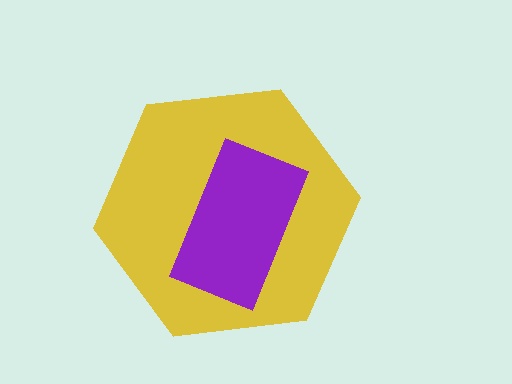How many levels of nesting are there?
2.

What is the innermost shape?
The purple rectangle.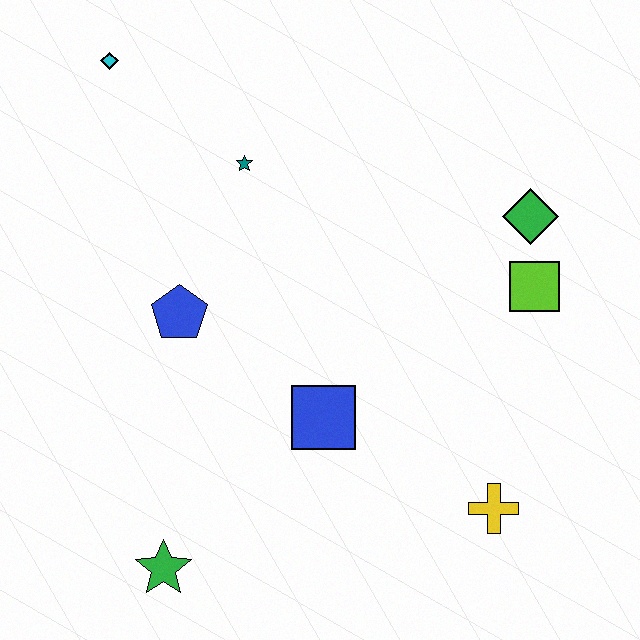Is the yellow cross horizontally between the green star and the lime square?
Yes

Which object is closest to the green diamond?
The lime square is closest to the green diamond.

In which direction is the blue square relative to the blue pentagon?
The blue square is to the right of the blue pentagon.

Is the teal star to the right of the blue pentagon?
Yes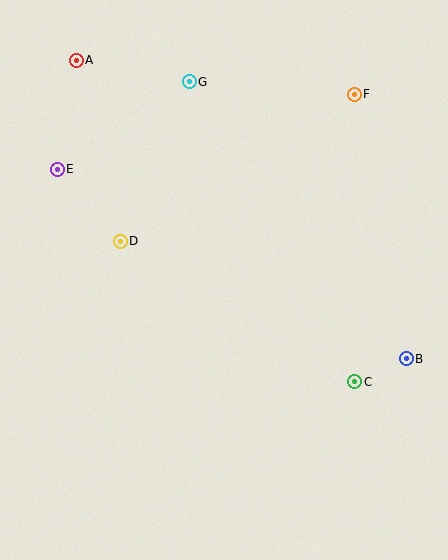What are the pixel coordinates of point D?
Point D is at (120, 241).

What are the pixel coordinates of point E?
Point E is at (57, 169).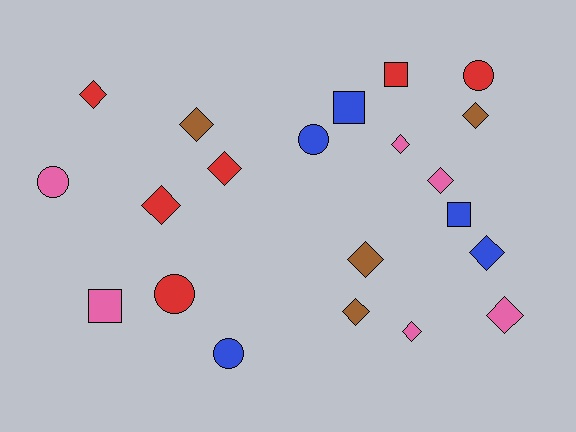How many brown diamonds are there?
There are 4 brown diamonds.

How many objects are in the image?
There are 21 objects.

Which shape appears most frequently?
Diamond, with 12 objects.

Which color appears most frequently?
Pink, with 6 objects.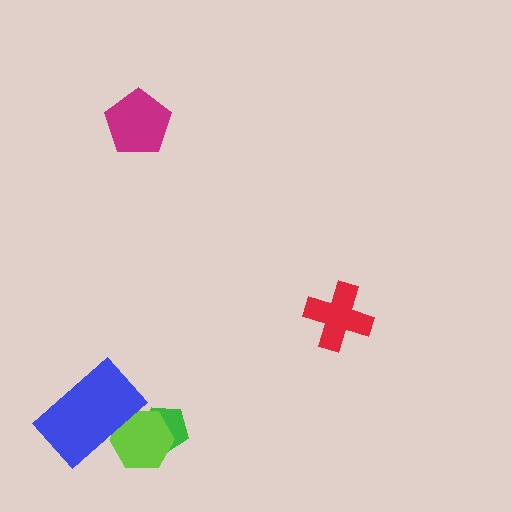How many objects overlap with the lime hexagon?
2 objects overlap with the lime hexagon.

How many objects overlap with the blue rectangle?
1 object overlaps with the blue rectangle.